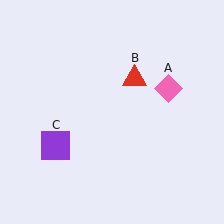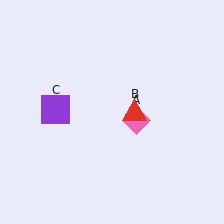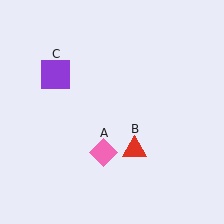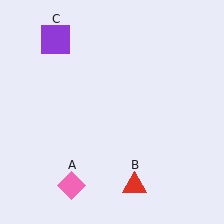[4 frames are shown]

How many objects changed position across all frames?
3 objects changed position: pink diamond (object A), red triangle (object B), purple square (object C).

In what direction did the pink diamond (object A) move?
The pink diamond (object A) moved down and to the left.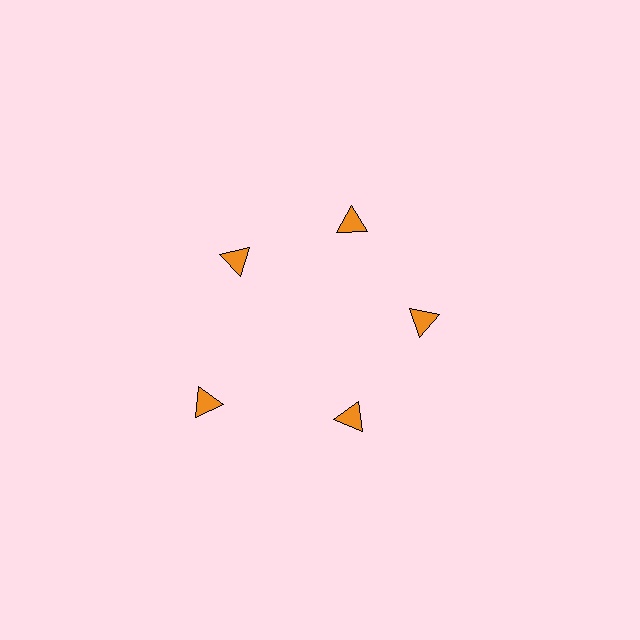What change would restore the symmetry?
The symmetry would be restored by moving it inward, back onto the ring so that all 5 triangles sit at equal angles and equal distance from the center.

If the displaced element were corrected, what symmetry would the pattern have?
It would have 5-fold rotational symmetry — the pattern would map onto itself every 72 degrees.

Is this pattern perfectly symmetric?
No. The 5 orange triangles are arranged in a ring, but one element near the 8 o'clock position is pushed outward from the center, breaking the 5-fold rotational symmetry.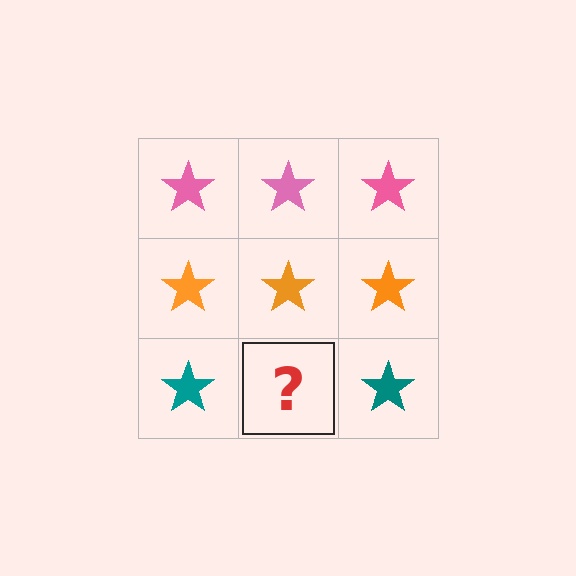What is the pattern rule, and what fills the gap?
The rule is that each row has a consistent color. The gap should be filled with a teal star.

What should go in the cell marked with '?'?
The missing cell should contain a teal star.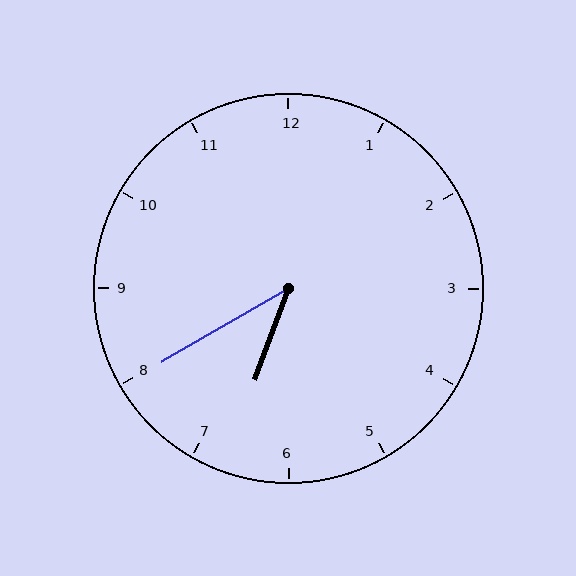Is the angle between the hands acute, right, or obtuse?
It is acute.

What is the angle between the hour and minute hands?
Approximately 40 degrees.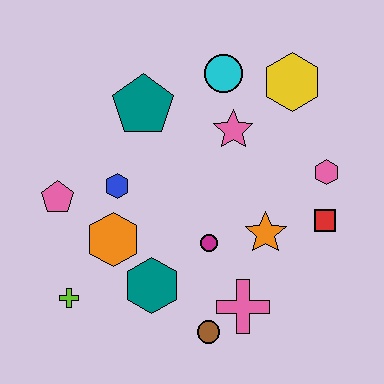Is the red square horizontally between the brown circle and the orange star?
No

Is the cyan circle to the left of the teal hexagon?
No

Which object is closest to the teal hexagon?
The orange hexagon is closest to the teal hexagon.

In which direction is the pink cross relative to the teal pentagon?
The pink cross is below the teal pentagon.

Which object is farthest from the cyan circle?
The lime cross is farthest from the cyan circle.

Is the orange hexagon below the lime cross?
No